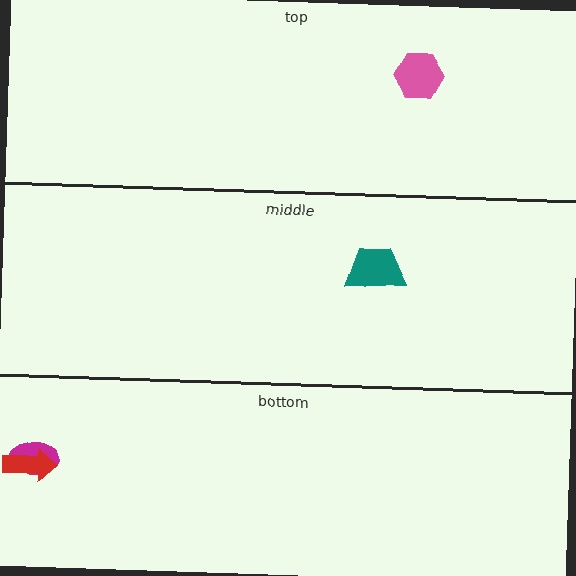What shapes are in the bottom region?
The magenta ellipse, the red arrow.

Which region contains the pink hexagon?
The top region.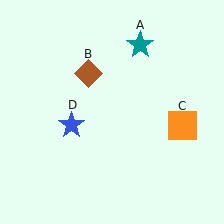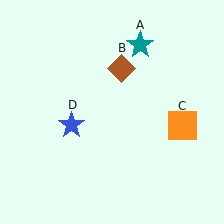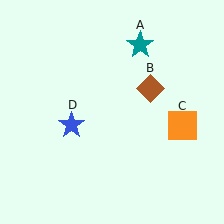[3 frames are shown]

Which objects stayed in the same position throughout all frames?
Teal star (object A) and orange square (object C) and blue star (object D) remained stationary.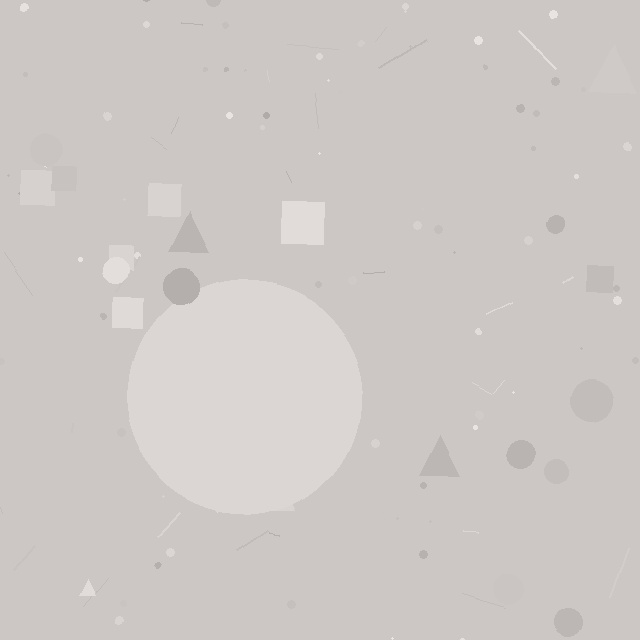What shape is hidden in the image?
A circle is hidden in the image.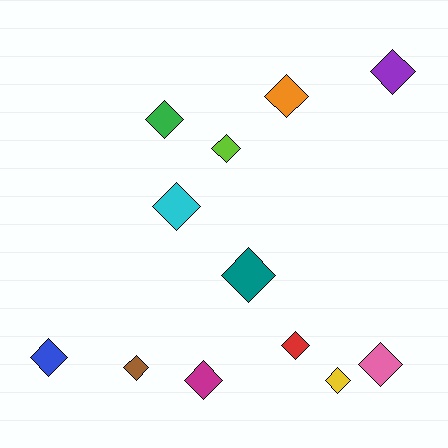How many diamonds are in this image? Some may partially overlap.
There are 12 diamonds.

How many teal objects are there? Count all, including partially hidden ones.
There is 1 teal object.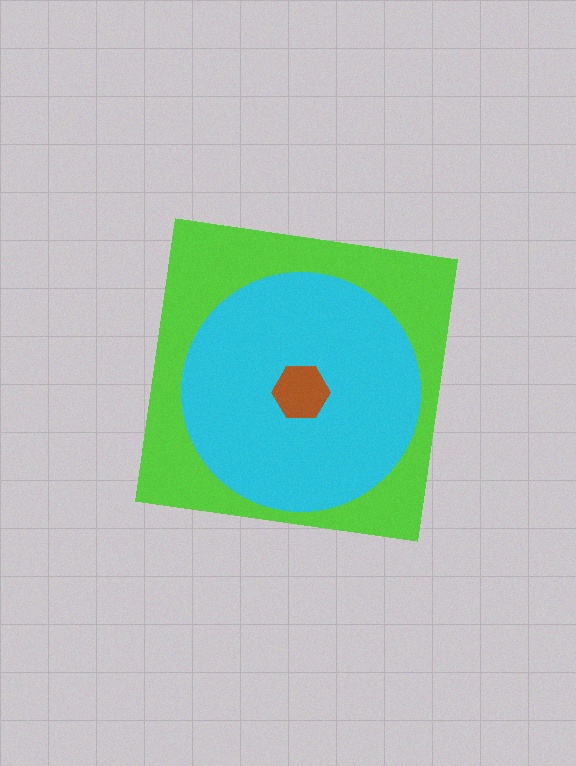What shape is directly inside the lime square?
The cyan circle.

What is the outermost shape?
The lime square.